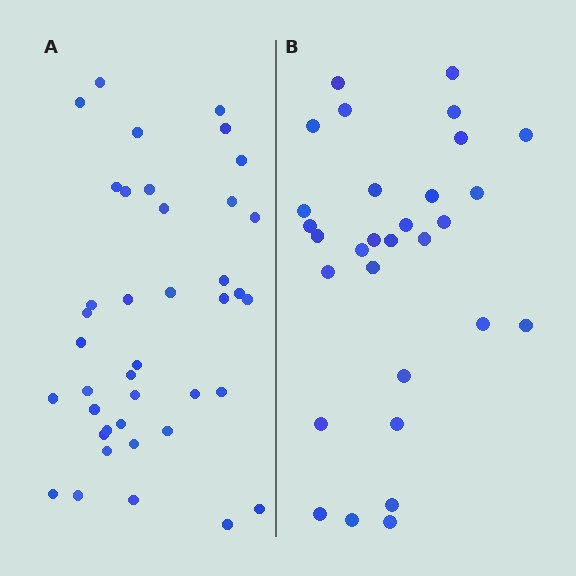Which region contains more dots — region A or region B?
Region A (the left region) has more dots.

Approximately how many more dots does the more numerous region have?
Region A has roughly 10 or so more dots than region B.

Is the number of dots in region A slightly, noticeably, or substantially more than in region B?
Region A has noticeably more, but not dramatically so. The ratio is roughly 1.3 to 1.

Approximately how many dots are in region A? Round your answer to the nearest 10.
About 40 dots.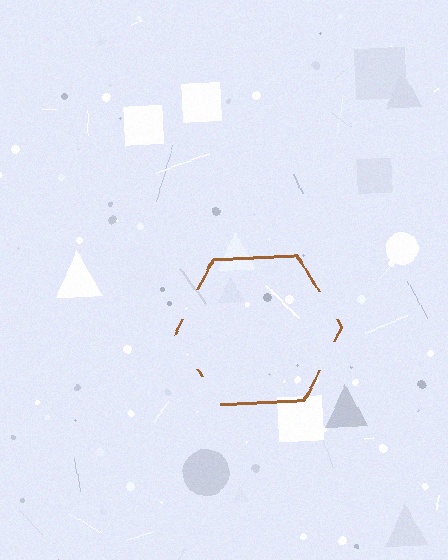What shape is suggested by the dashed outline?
The dashed outline suggests a hexagon.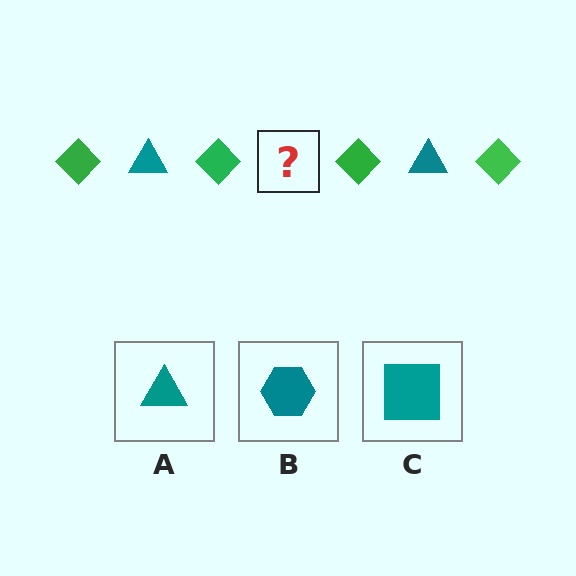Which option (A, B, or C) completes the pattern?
A.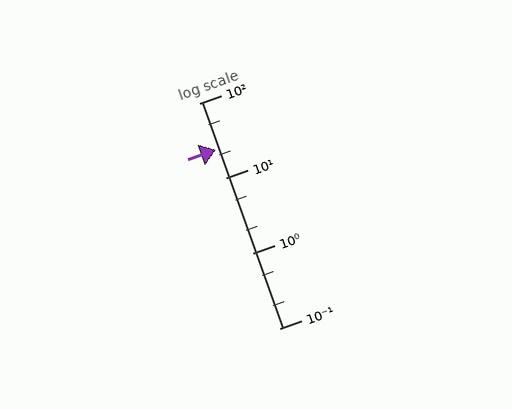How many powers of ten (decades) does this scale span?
The scale spans 3 decades, from 0.1 to 100.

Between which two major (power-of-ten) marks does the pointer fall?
The pointer is between 10 and 100.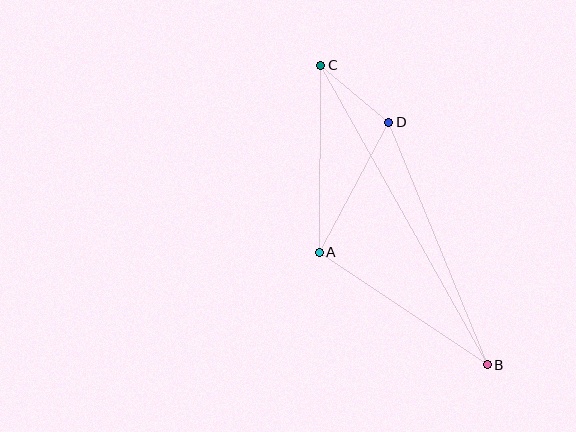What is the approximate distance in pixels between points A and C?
The distance between A and C is approximately 187 pixels.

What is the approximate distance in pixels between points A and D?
The distance between A and D is approximately 147 pixels.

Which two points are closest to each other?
Points C and D are closest to each other.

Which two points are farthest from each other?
Points B and C are farthest from each other.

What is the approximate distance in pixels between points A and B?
The distance between A and B is approximately 202 pixels.